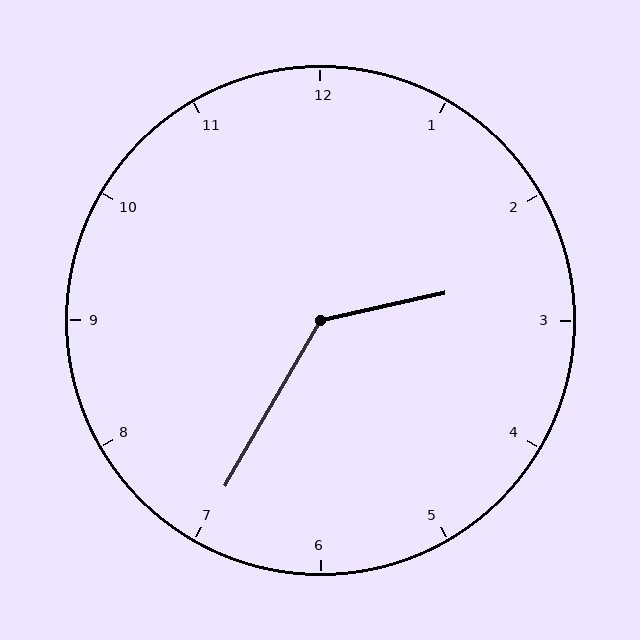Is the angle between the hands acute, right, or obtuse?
It is obtuse.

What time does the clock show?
2:35.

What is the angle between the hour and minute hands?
Approximately 132 degrees.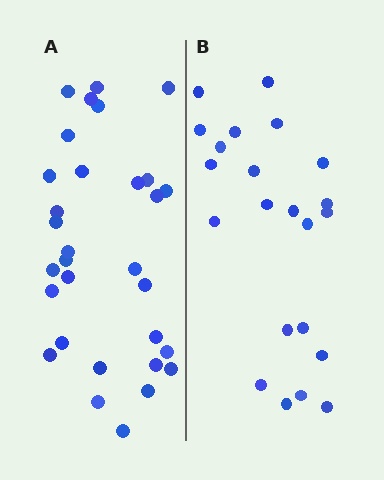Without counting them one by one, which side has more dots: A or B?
Region A (the left region) has more dots.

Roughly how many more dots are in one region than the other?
Region A has roughly 8 or so more dots than region B.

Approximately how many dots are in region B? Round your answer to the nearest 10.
About 20 dots. (The exact count is 22, which rounds to 20.)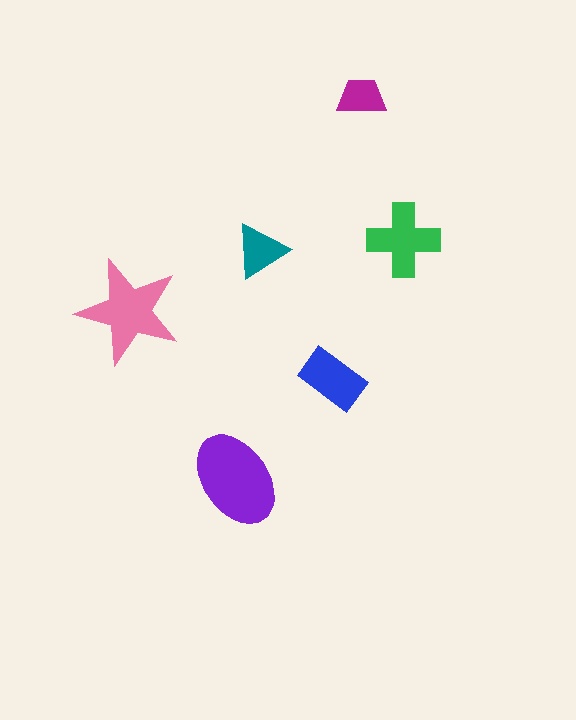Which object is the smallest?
The magenta trapezoid.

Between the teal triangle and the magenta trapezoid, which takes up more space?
The teal triangle.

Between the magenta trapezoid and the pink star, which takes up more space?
The pink star.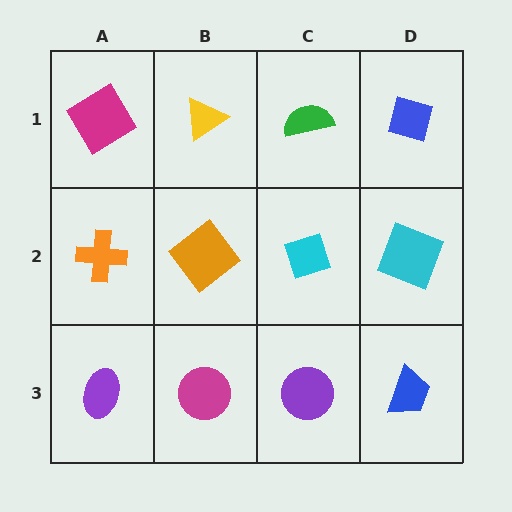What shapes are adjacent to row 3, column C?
A cyan diamond (row 2, column C), a magenta circle (row 3, column B), a blue trapezoid (row 3, column D).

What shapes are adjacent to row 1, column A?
An orange cross (row 2, column A), a yellow triangle (row 1, column B).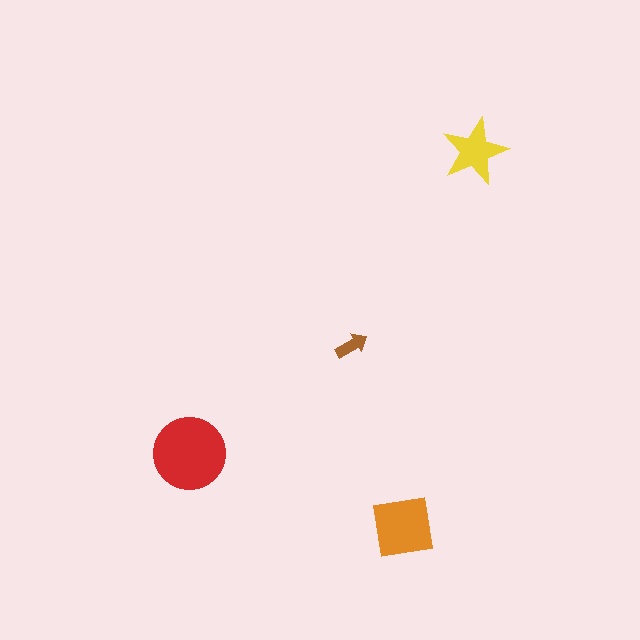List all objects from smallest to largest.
The brown arrow, the yellow star, the orange square, the red circle.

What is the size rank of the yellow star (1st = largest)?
3rd.